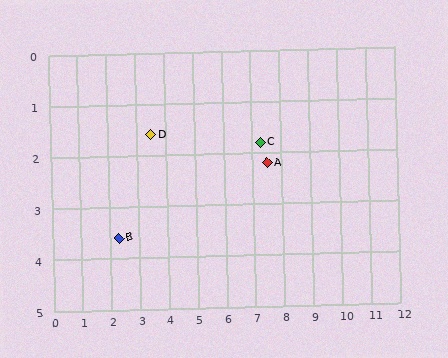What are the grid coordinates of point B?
Point B is at approximately (2.3, 3.6).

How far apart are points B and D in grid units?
Points B and D are about 2.3 grid units apart.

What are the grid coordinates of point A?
Point A is at approximately (7.5, 2.2).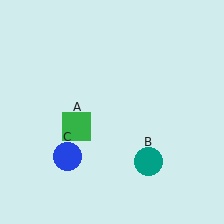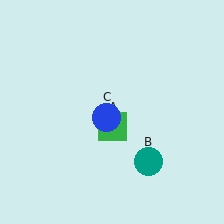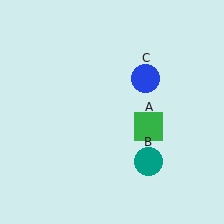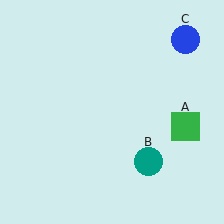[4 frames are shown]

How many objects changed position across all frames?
2 objects changed position: green square (object A), blue circle (object C).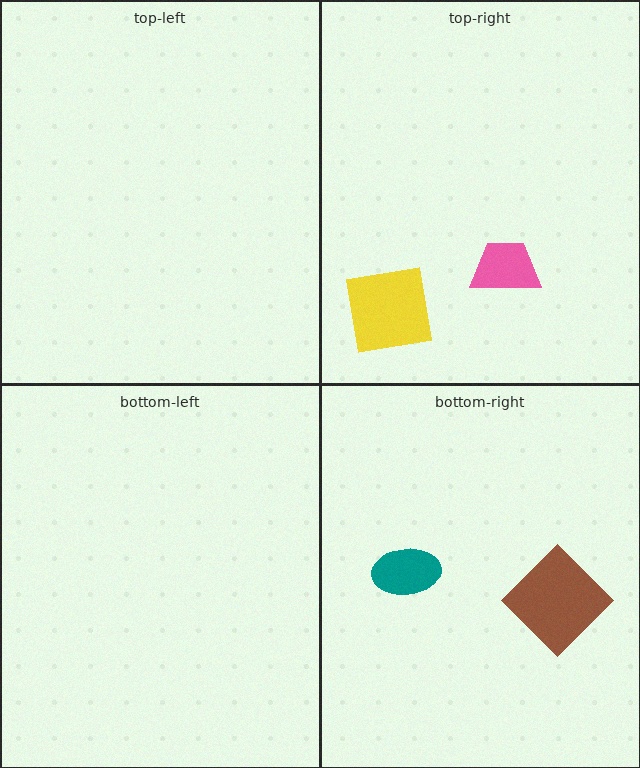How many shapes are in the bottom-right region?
2.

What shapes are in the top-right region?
The yellow square, the pink trapezoid.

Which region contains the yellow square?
The top-right region.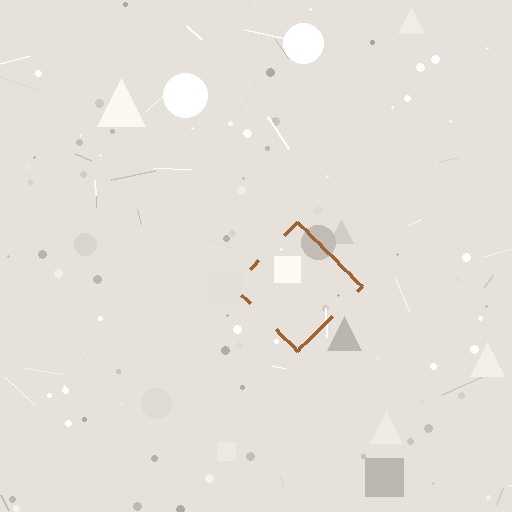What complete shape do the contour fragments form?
The contour fragments form a diamond.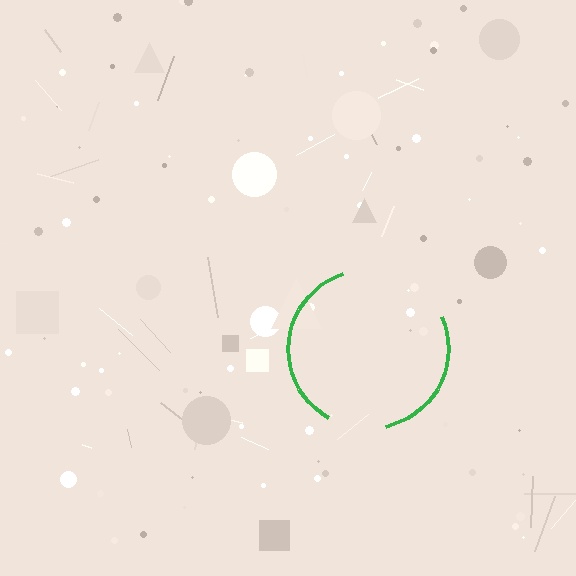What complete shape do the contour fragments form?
The contour fragments form a circle.